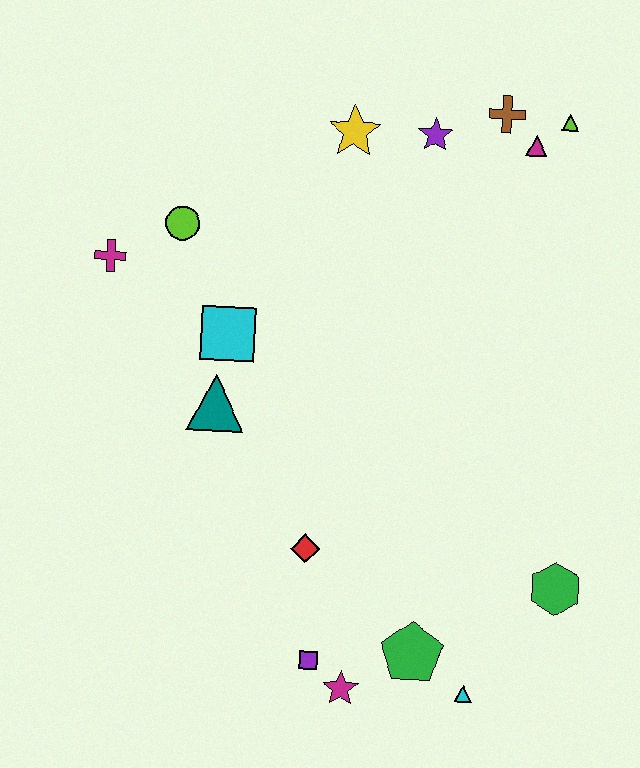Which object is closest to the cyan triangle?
The green pentagon is closest to the cyan triangle.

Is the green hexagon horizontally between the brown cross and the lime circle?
No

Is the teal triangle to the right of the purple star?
No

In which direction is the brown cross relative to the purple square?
The brown cross is above the purple square.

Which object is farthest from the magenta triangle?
The magenta star is farthest from the magenta triangle.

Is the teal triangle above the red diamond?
Yes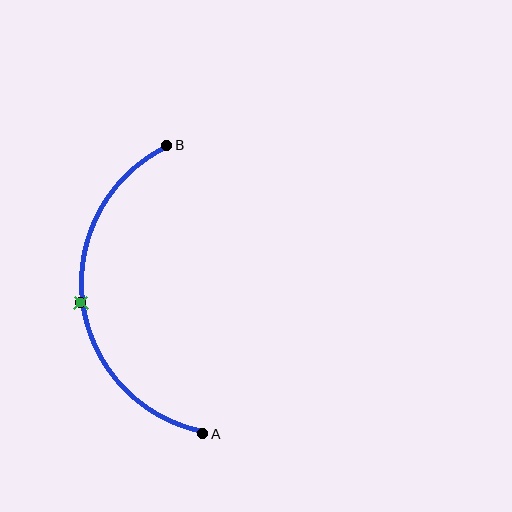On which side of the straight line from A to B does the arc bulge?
The arc bulges to the left of the straight line connecting A and B.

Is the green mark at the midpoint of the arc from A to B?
Yes. The green mark lies on the arc at equal arc-length from both A and B — it is the arc midpoint.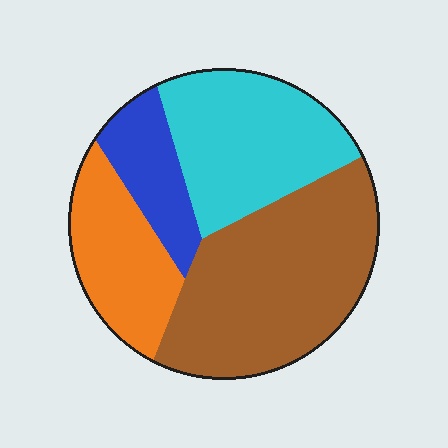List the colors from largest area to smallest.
From largest to smallest: brown, cyan, orange, blue.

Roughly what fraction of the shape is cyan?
Cyan covers around 30% of the shape.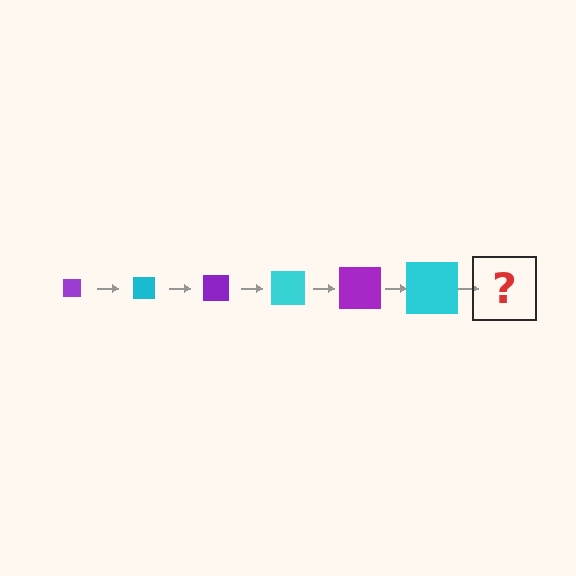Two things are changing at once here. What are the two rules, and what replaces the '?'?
The two rules are that the square grows larger each step and the color cycles through purple and cyan. The '?' should be a purple square, larger than the previous one.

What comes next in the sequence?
The next element should be a purple square, larger than the previous one.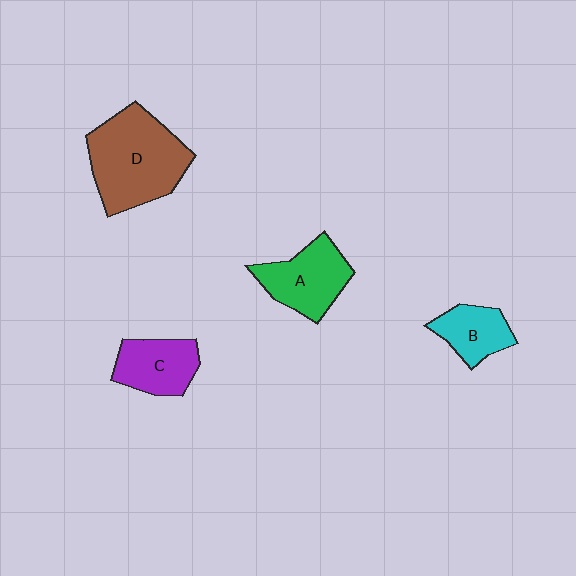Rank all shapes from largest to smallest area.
From largest to smallest: D (brown), A (green), C (purple), B (cyan).